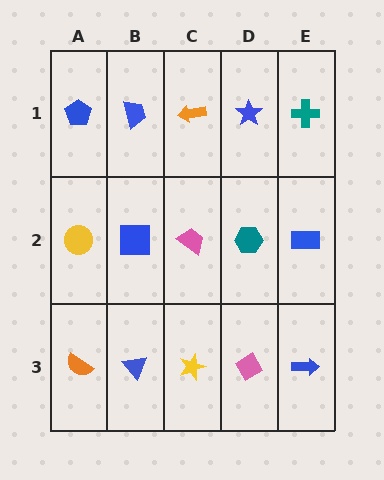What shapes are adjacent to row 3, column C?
A pink trapezoid (row 2, column C), a blue triangle (row 3, column B), a pink diamond (row 3, column D).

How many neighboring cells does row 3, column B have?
3.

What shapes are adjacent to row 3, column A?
A yellow circle (row 2, column A), a blue triangle (row 3, column B).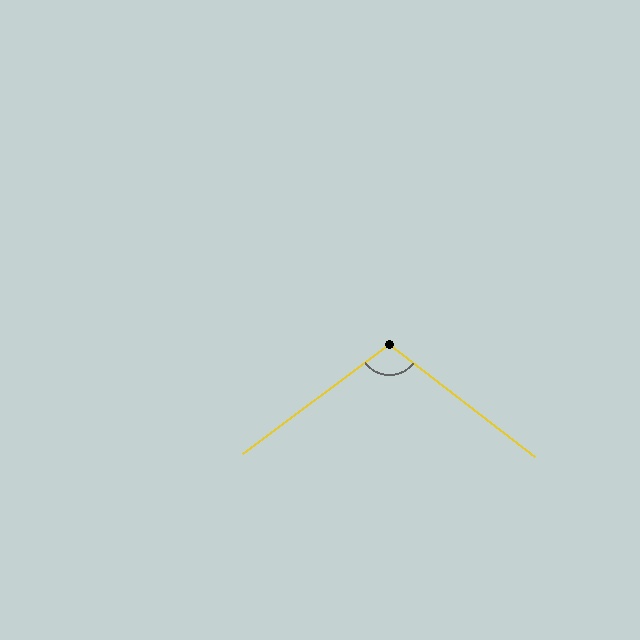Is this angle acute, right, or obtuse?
It is obtuse.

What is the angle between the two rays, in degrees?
Approximately 105 degrees.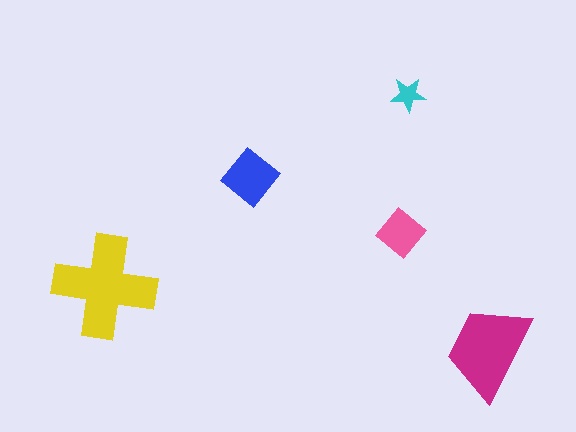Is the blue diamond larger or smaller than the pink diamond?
Larger.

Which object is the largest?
The yellow cross.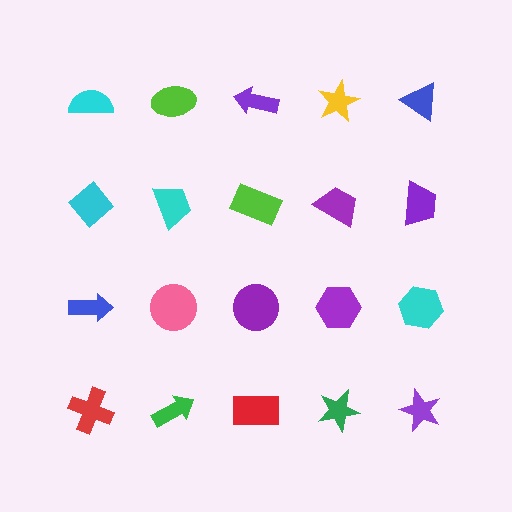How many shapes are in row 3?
5 shapes.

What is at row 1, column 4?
A yellow star.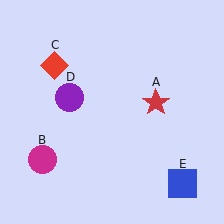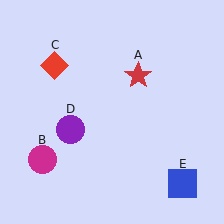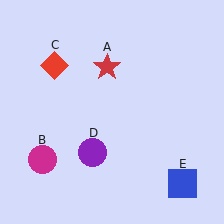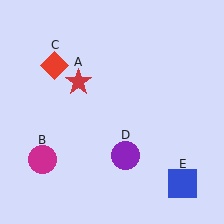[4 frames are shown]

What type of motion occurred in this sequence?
The red star (object A), purple circle (object D) rotated counterclockwise around the center of the scene.